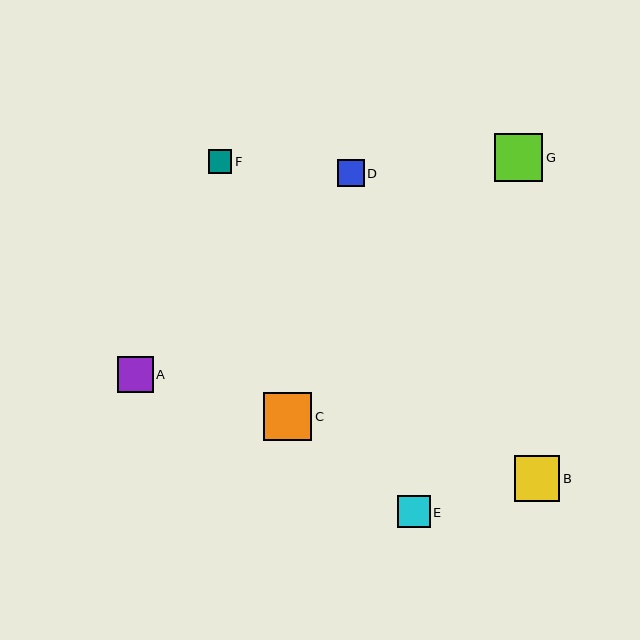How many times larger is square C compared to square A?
Square C is approximately 1.4 times the size of square A.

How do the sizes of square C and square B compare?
Square C and square B are approximately the same size.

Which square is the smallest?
Square F is the smallest with a size of approximately 23 pixels.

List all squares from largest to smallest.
From largest to smallest: G, C, B, A, E, D, F.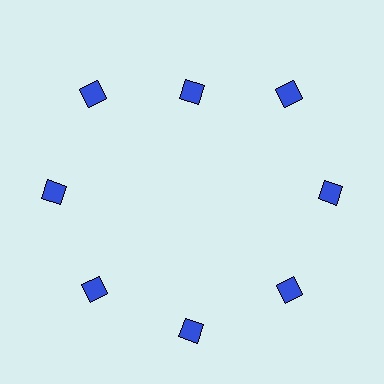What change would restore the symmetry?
The symmetry would be restored by moving it outward, back onto the ring so that all 8 squares sit at equal angles and equal distance from the center.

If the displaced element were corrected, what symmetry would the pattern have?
It would have 8-fold rotational symmetry — the pattern would map onto itself every 45 degrees.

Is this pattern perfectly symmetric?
No. The 8 blue squares are arranged in a ring, but one element near the 12 o'clock position is pulled inward toward the center, breaking the 8-fold rotational symmetry.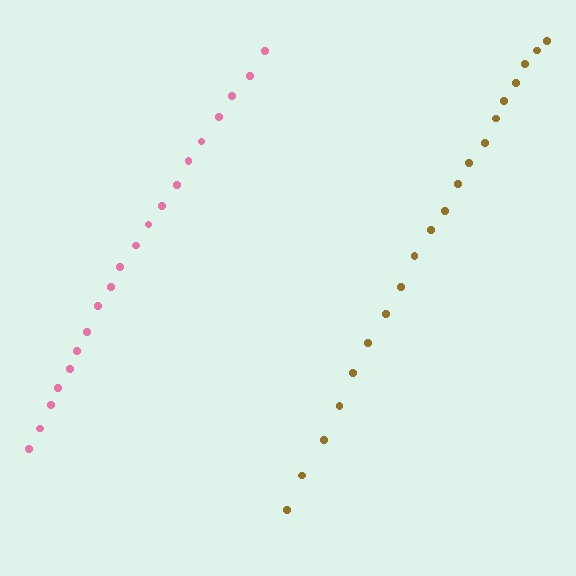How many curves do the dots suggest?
There are 2 distinct paths.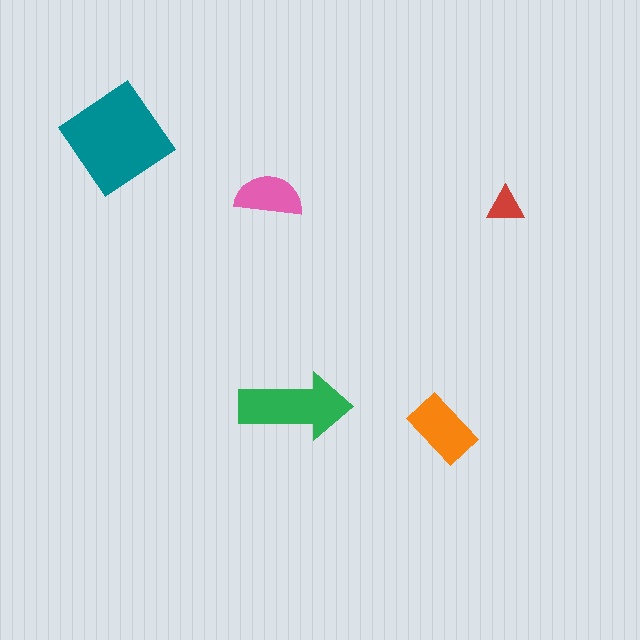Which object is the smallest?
The red triangle.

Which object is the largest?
The teal diamond.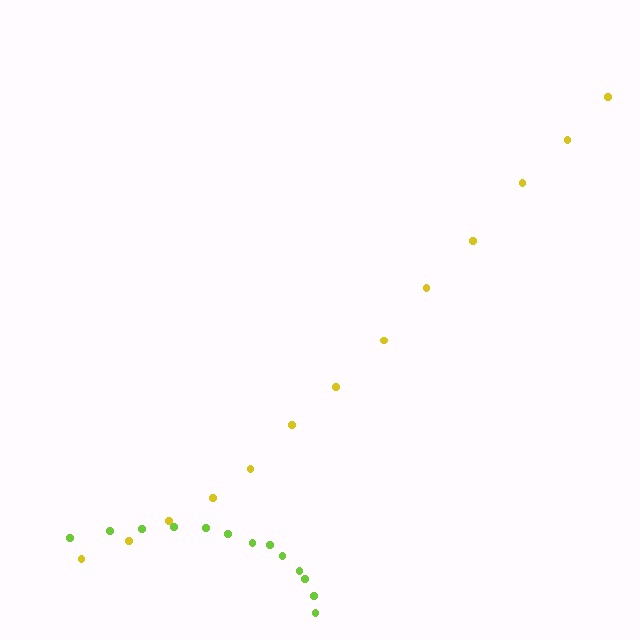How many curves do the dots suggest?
There are 2 distinct paths.